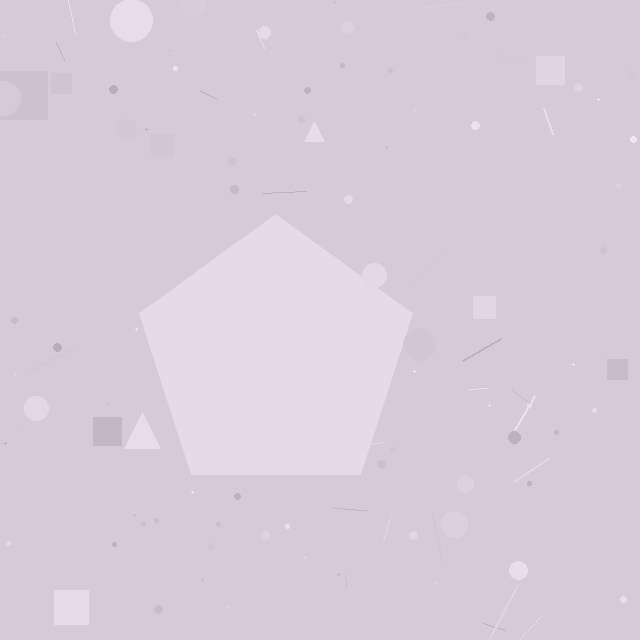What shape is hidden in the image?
A pentagon is hidden in the image.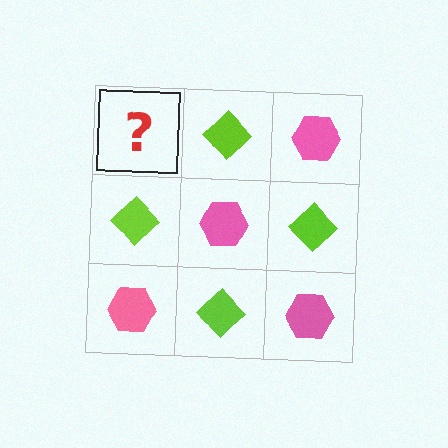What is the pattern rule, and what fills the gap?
The rule is that it alternates pink hexagon and lime diamond in a checkerboard pattern. The gap should be filled with a pink hexagon.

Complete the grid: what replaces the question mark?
The question mark should be replaced with a pink hexagon.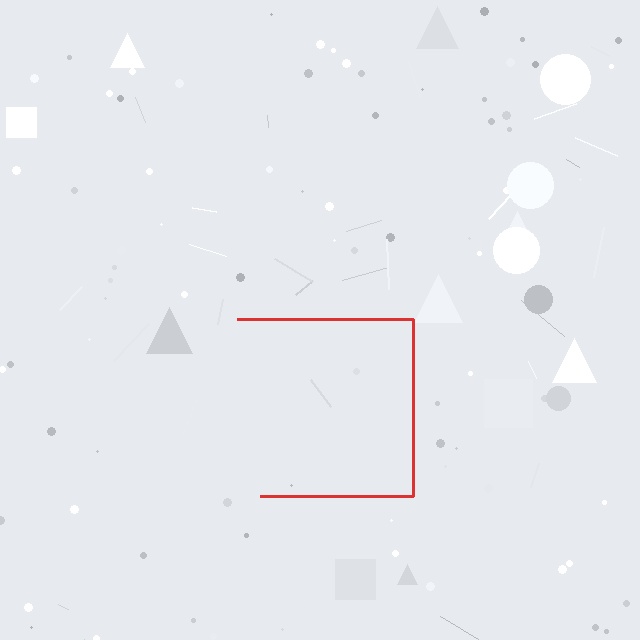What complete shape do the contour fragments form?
The contour fragments form a square.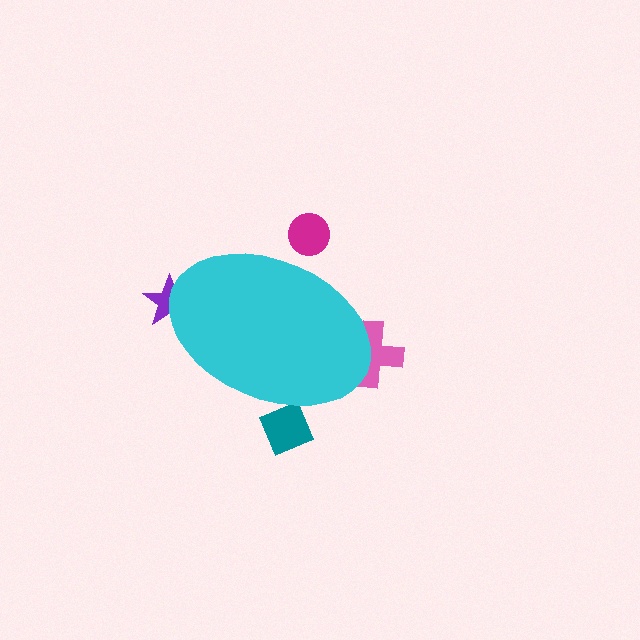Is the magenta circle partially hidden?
Yes, the magenta circle is partially hidden behind the cyan ellipse.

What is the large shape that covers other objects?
A cyan ellipse.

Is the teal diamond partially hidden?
Yes, the teal diamond is partially hidden behind the cyan ellipse.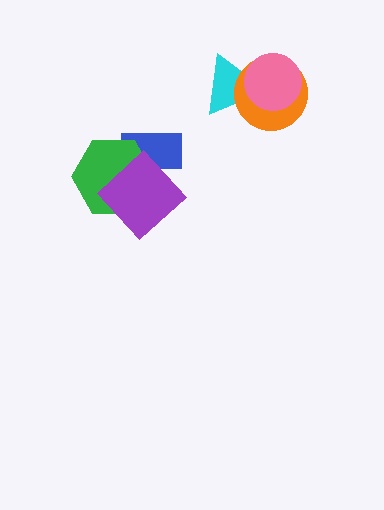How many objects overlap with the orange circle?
2 objects overlap with the orange circle.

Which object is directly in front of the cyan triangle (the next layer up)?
The orange circle is directly in front of the cyan triangle.